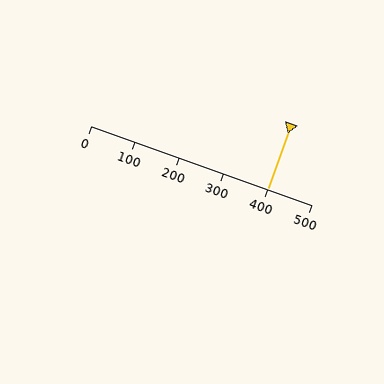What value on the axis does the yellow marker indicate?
The marker indicates approximately 400.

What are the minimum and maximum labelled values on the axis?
The axis runs from 0 to 500.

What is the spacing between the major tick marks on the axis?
The major ticks are spaced 100 apart.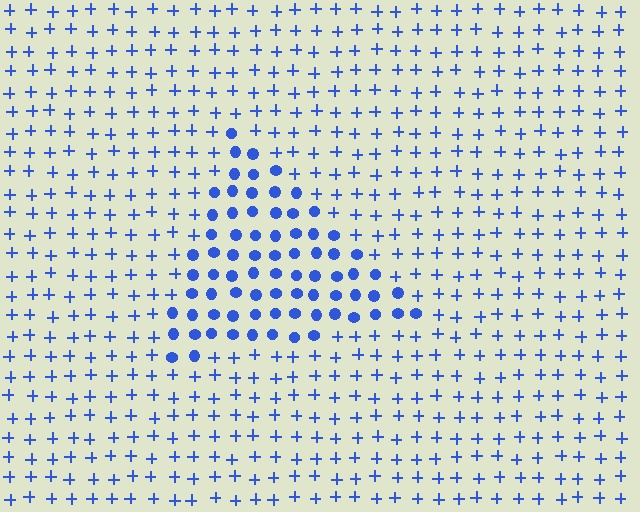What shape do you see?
I see a triangle.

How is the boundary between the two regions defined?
The boundary is defined by a change in element shape: circles inside vs. plus signs outside. All elements share the same color and spacing.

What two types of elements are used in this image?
The image uses circles inside the triangle region and plus signs outside it.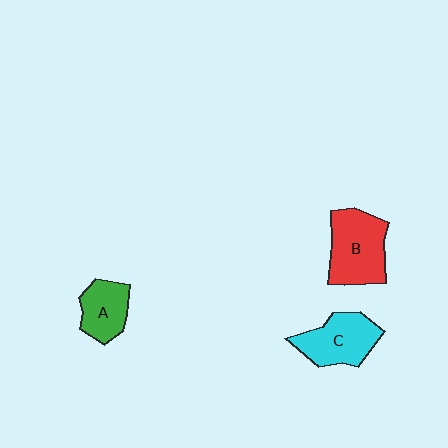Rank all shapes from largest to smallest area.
From largest to smallest: B (red), C (cyan), A (green).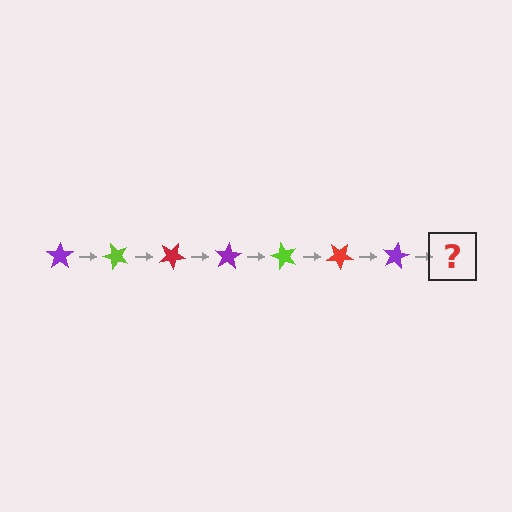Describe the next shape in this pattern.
It should be a lime star, rotated 350 degrees from the start.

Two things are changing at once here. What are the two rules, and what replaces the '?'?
The two rules are that it rotates 50 degrees each step and the color cycles through purple, lime, and red. The '?' should be a lime star, rotated 350 degrees from the start.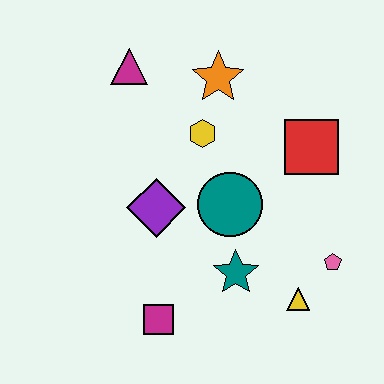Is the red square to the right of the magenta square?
Yes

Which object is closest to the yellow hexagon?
The orange star is closest to the yellow hexagon.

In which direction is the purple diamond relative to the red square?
The purple diamond is to the left of the red square.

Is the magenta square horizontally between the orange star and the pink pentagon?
No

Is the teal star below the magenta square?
No